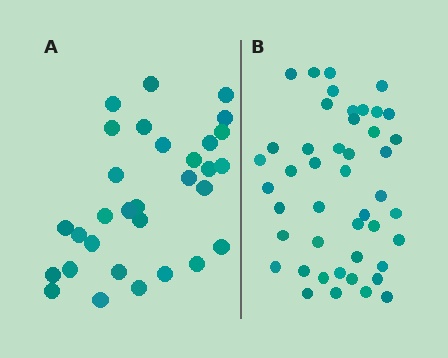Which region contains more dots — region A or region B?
Region B (the right region) has more dots.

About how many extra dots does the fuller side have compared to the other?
Region B has approximately 15 more dots than region A.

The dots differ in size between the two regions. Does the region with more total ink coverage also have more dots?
No. Region A has more total ink coverage because its dots are larger, but region B actually contains more individual dots. Total area can be misleading — the number of items is what matters here.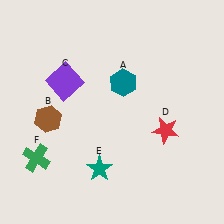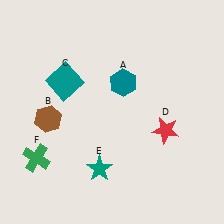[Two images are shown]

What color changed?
The square (C) changed from purple in Image 1 to teal in Image 2.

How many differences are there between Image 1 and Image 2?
There is 1 difference between the two images.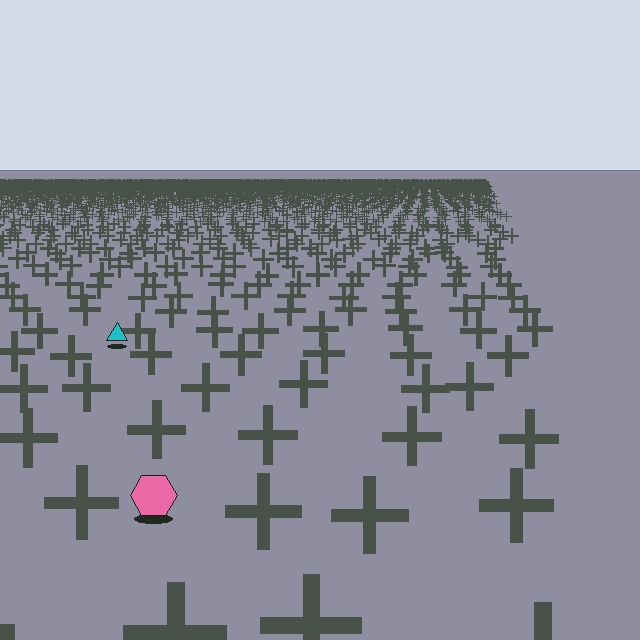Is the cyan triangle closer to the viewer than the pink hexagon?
No. The pink hexagon is closer — you can tell from the texture gradient: the ground texture is coarser near it.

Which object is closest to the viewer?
The pink hexagon is closest. The texture marks near it are larger and more spread out.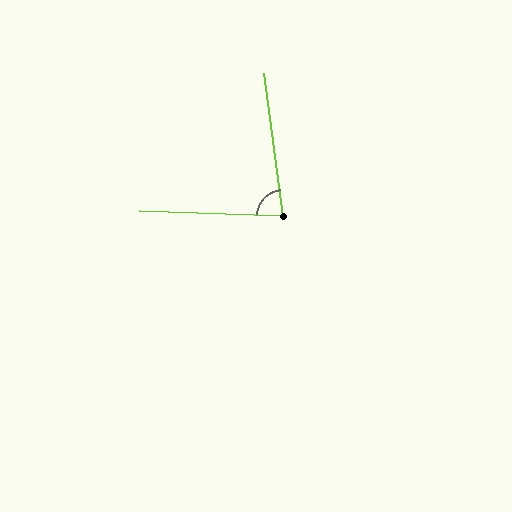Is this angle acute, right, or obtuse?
It is acute.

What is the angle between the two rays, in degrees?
Approximately 80 degrees.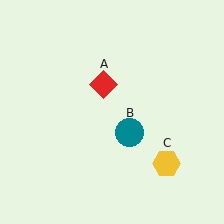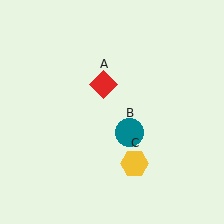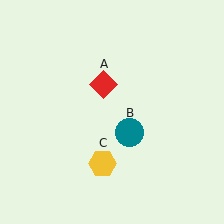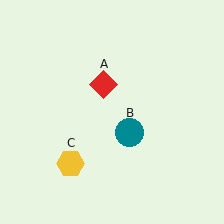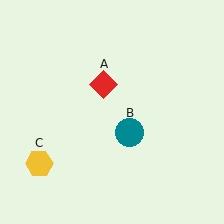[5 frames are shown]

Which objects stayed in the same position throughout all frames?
Red diamond (object A) and teal circle (object B) remained stationary.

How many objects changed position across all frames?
1 object changed position: yellow hexagon (object C).